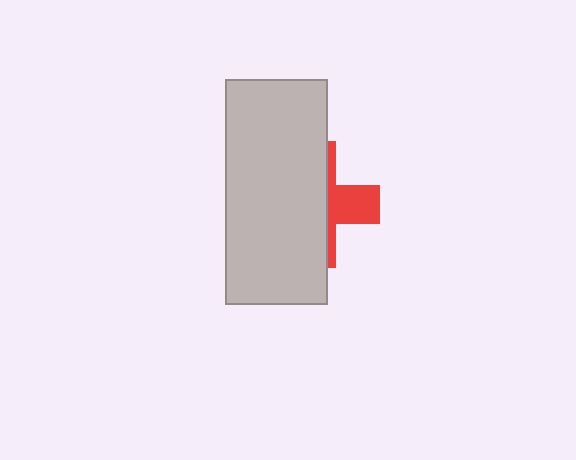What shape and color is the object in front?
The object in front is a light gray rectangle.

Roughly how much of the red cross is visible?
A small part of it is visible (roughly 33%).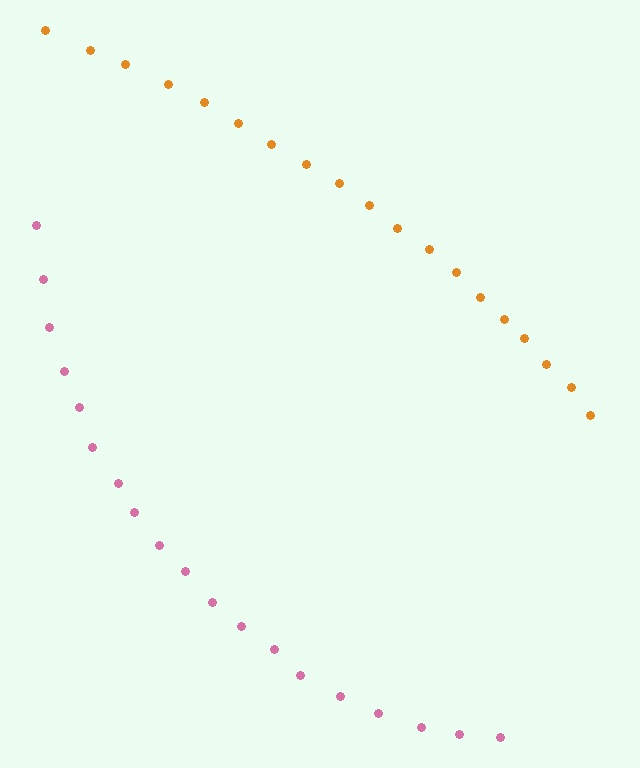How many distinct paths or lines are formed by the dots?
There are 2 distinct paths.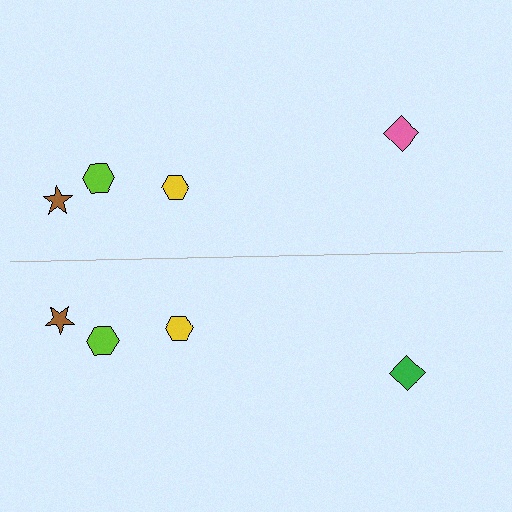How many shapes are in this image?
There are 8 shapes in this image.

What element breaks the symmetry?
The green diamond on the bottom side breaks the symmetry — its mirror counterpart is pink.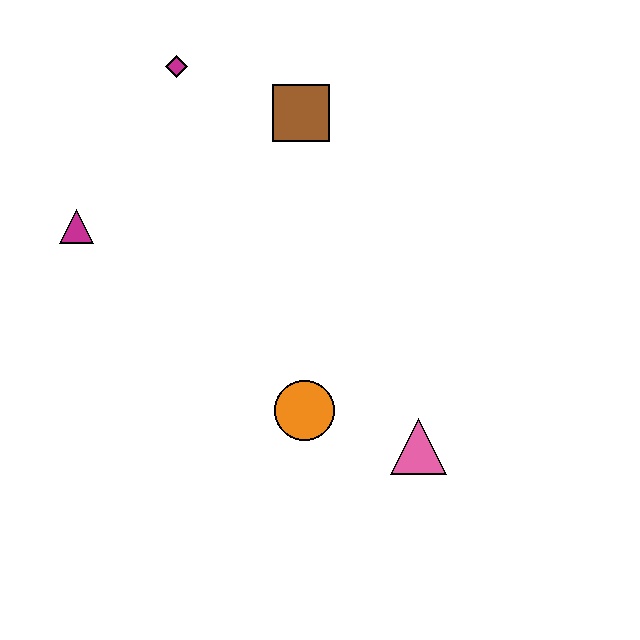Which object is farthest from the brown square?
The pink triangle is farthest from the brown square.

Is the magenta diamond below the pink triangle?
No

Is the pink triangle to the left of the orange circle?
No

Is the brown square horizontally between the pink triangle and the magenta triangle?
Yes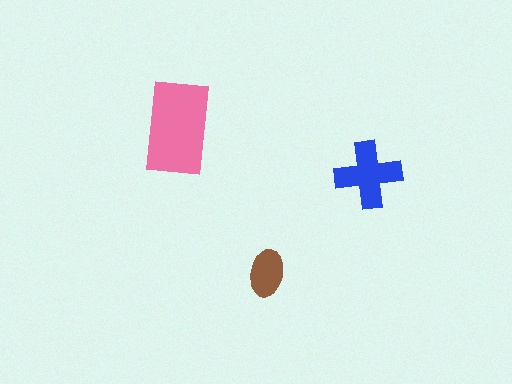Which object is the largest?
The pink rectangle.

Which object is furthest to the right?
The blue cross is rightmost.